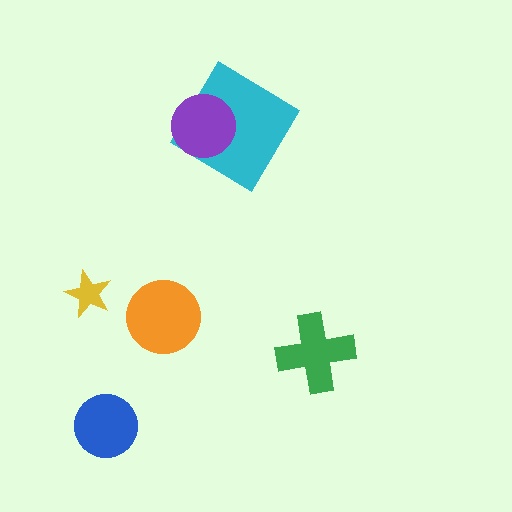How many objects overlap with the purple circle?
1 object overlaps with the purple circle.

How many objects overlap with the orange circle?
0 objects overlap with the orange circle.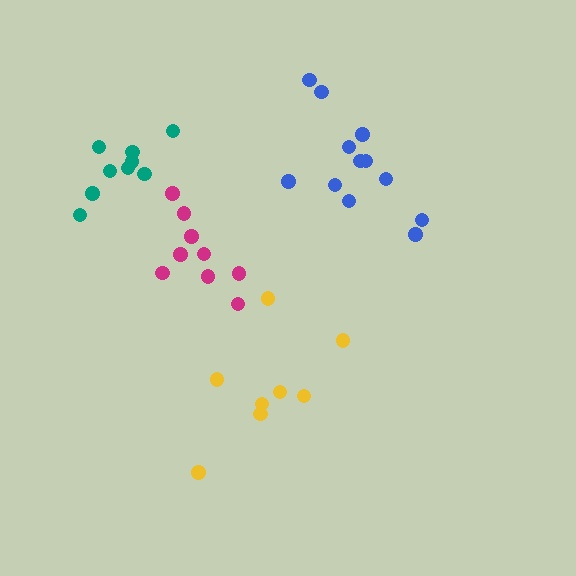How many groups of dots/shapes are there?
There are 4 groups.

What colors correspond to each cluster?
The clusters are colored: blue, magenta, yellow, teal.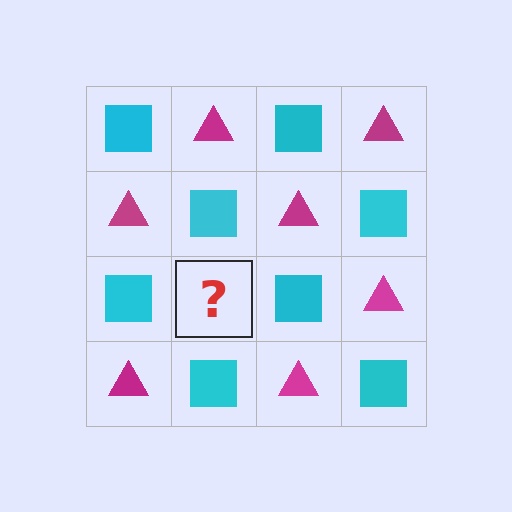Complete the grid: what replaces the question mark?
The question mark should be replaced with a magenta triangle.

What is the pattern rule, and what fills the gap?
The rule is that it alternates cyan square and magenta triangle in a checkerboard pattern. The gap should be filled with a magenta triangle.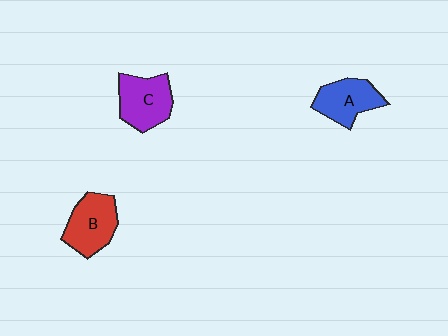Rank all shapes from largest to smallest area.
From largest to smallest: C (purple), B (red), A (blue).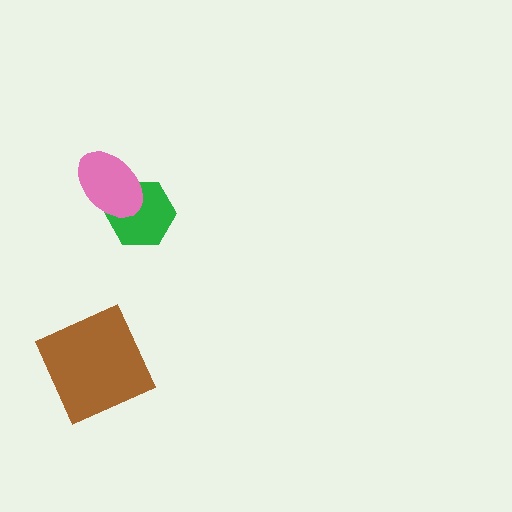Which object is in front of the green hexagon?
The pink ellipse is in front of the green hexagon.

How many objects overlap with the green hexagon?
1 object overlaps with the green hexagon.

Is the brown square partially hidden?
No, no other shape covers it.